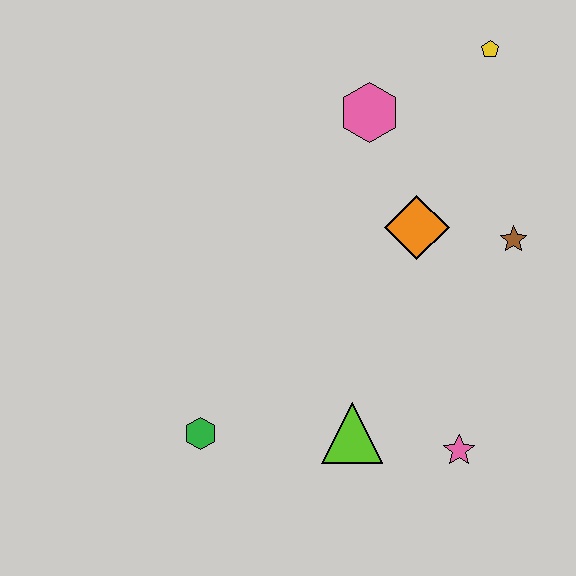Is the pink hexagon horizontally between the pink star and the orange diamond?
No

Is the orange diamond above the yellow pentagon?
No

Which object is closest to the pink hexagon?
The orange diamond is closest to the pink hexagon.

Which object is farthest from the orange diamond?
The green hexagon is farthest from the orange diamond.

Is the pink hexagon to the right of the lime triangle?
Yes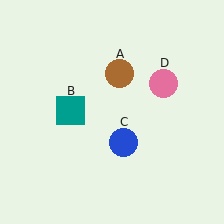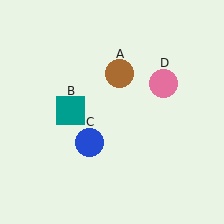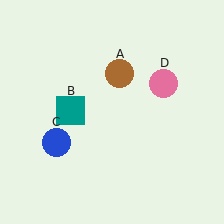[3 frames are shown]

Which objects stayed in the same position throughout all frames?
Brown circle (object A) and teal square (object B) and pink circle (object D) remained stationary.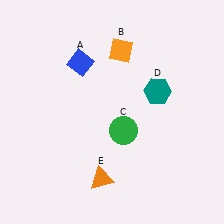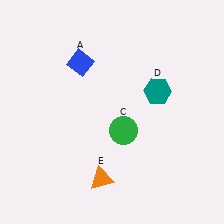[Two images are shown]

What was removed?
The orange diamond (B) was removed in Image 2.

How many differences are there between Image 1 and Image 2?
There is 1 difference between the two images.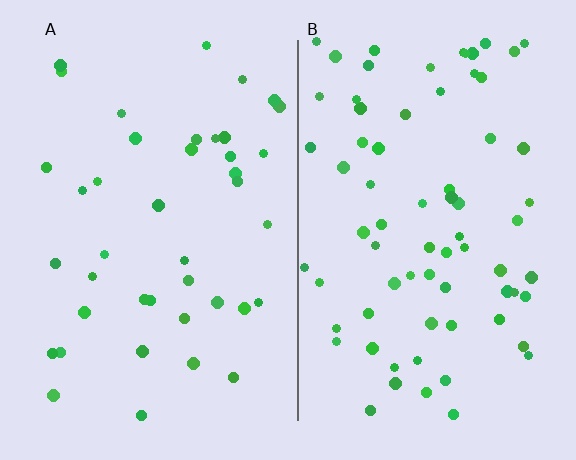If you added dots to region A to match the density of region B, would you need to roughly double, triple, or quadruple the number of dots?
Approximately double.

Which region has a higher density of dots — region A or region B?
B (the right).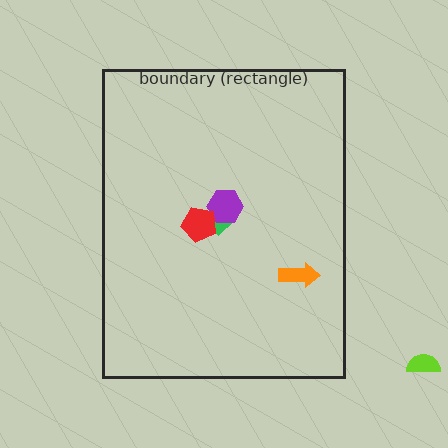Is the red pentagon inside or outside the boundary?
Inside.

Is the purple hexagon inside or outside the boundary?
Inside.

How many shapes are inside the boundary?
4 inside, 1 outside.